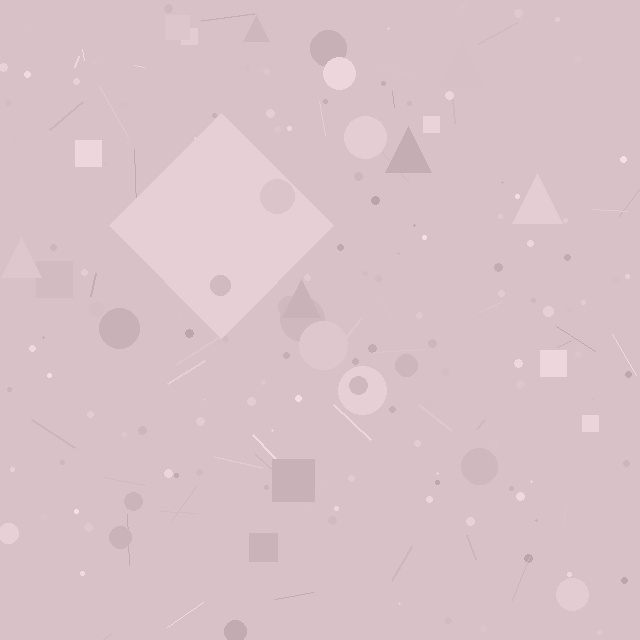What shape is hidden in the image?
A diamond is hidden in the image.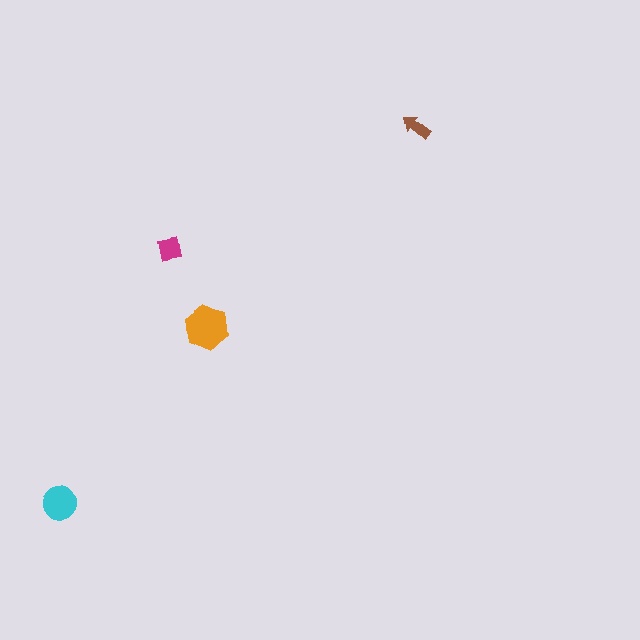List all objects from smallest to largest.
The brown arrow, the magenta square, the cyan circle, the orange hexagon.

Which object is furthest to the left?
The cyan circle is leftmost.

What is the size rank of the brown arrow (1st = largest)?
4th.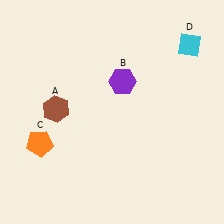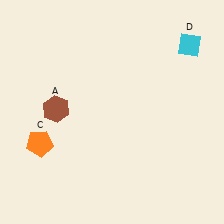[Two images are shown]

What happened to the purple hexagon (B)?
The purple hexagon (B) was removed in Image 2. It was in the top-right area of Image 1.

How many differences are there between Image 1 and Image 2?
There is 1 difference between the two images.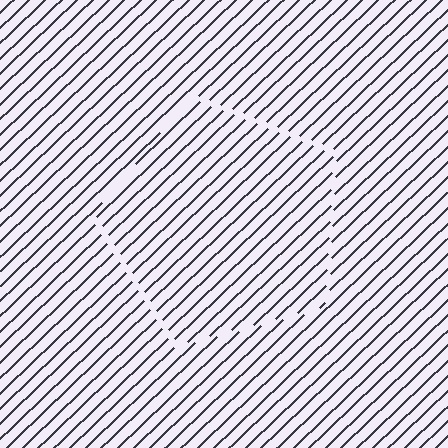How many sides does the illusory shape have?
5 sides — the line-ends trace a pentagon.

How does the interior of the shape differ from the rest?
The interior of the shape contains the same grating, shifted by half a period — the contour is defined by the phase discontinuity where line-ends from the inner and outer gratings abut.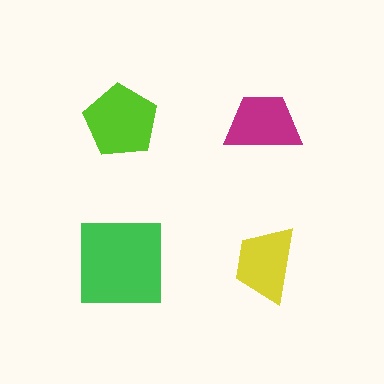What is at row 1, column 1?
A lime pentagon.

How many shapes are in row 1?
2 shapes.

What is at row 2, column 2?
A yellow trapezoid.